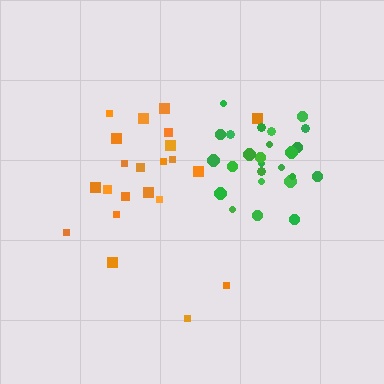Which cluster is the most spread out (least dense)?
Orange.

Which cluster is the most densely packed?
Green.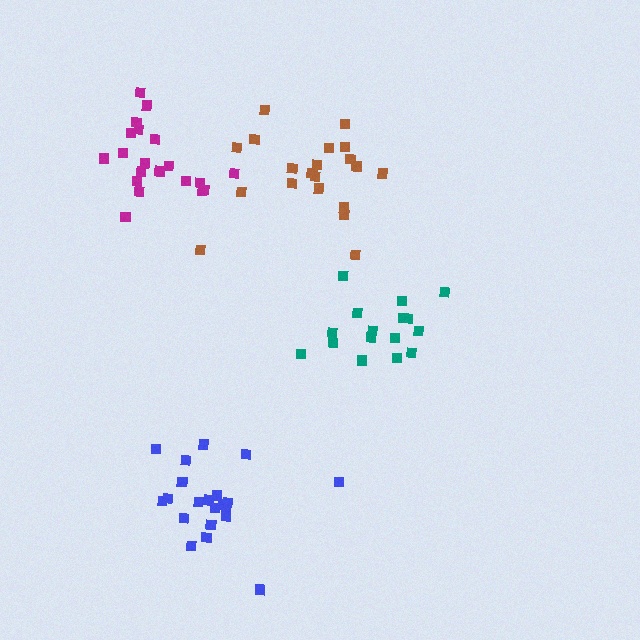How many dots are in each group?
Group 1: 21 dots, Group 2: 20 dots, Group 3: 21 dots, Group 4: 16 dots (78 total).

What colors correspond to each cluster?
The clusters are colored: brown, magenta, blue, teal.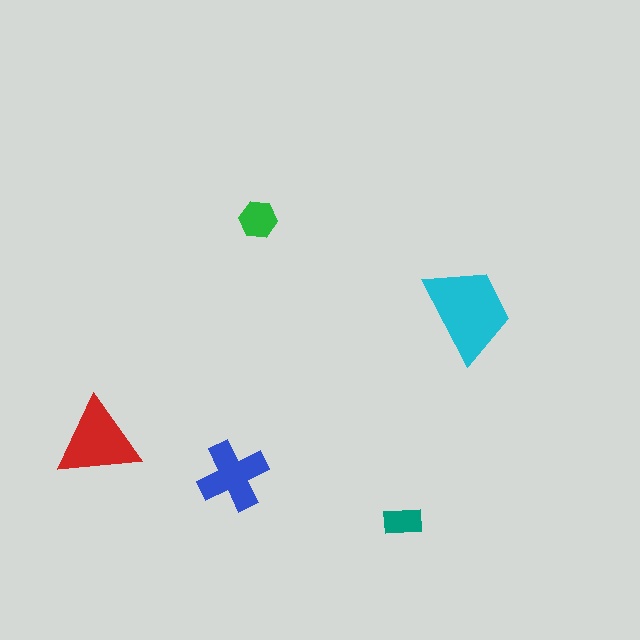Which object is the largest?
The cyan trapezoid.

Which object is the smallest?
The teal rectangle.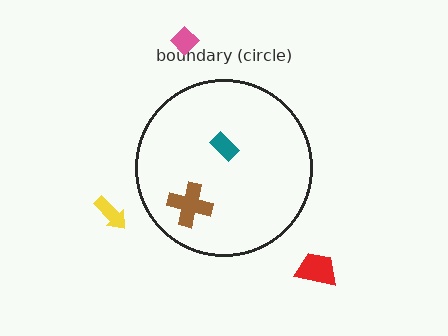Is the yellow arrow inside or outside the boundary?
Outside.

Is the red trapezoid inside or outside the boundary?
Outside.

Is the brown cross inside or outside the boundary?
Inside.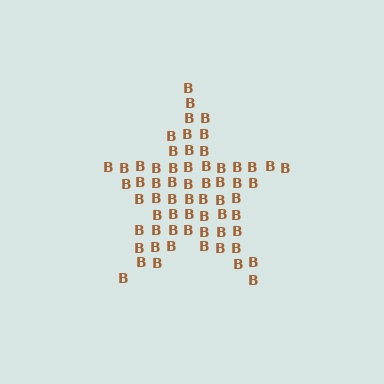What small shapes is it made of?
It is made of small letter B's.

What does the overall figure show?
The overall figure shows a star.